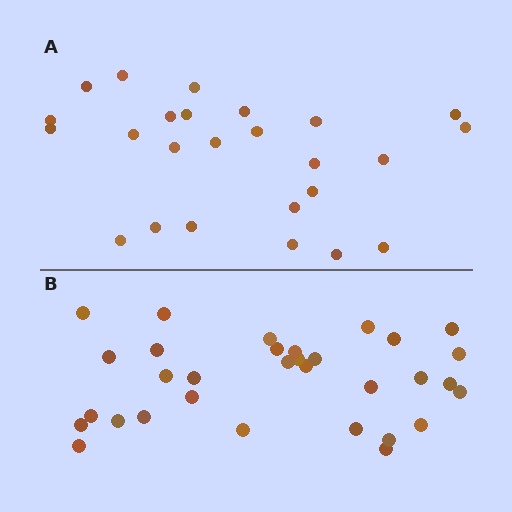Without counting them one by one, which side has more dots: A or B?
Region B (the bottom region) has more dots.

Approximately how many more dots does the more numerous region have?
Region B has roughly 8 or so more dots than region A.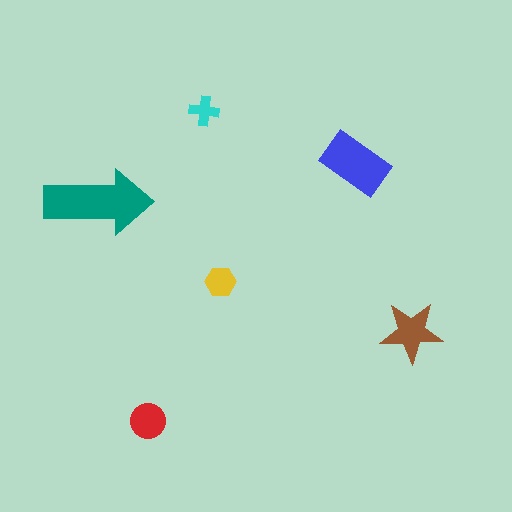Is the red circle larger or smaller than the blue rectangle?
Smaller.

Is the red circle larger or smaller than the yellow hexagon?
Larger.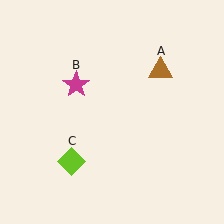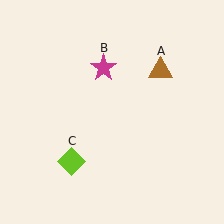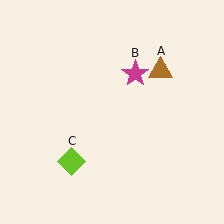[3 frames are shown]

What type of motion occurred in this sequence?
The magenta star (object B) rotated clockwise around the center of the scene.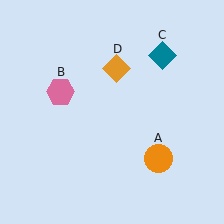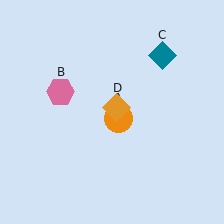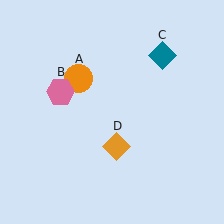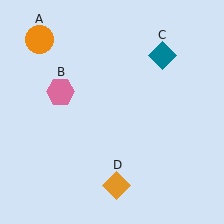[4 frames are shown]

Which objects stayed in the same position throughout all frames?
Pink hexagon (object B) and teal diamond (object C) remained stationary.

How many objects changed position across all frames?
2 objects changed position: orange circle (object A), orange diamond (object D).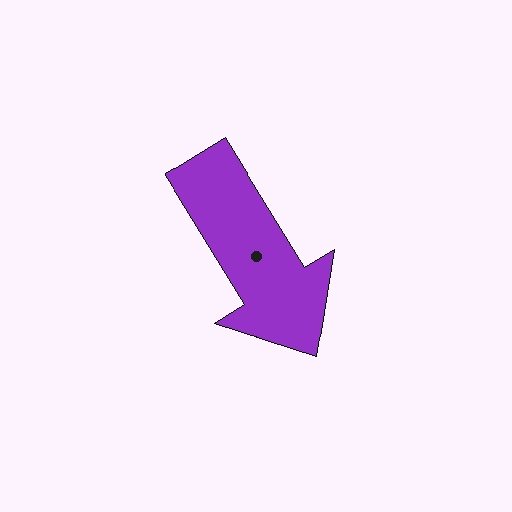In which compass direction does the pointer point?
Southeast.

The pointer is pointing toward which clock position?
Roughly 5 o'clock.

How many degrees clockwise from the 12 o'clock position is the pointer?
Approximately 148 degrees.